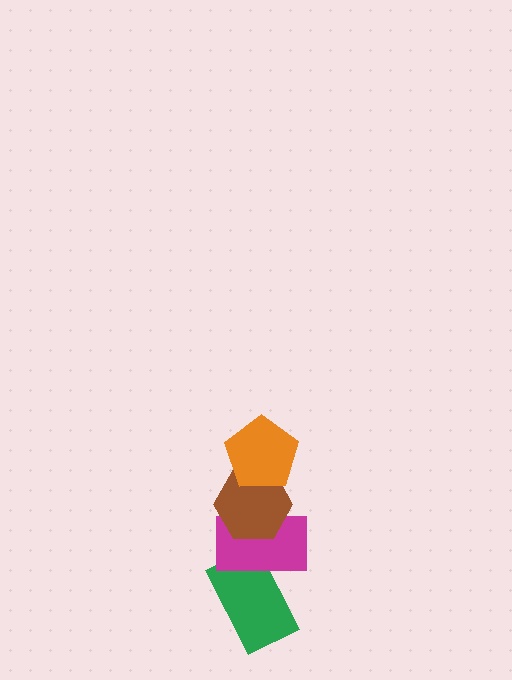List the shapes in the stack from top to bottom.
From top to bottom: the orange pentagon, the brown hexagon, the magenta rectangle, the green rectangle.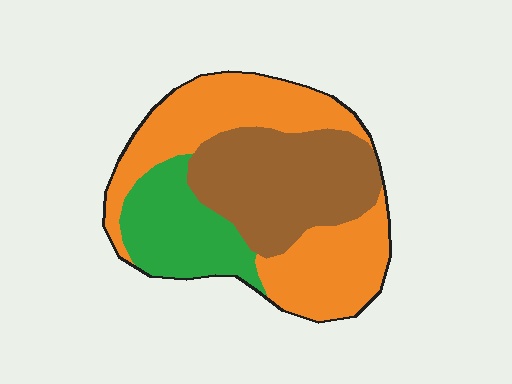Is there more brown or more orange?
Orange.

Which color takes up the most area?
Orange, at roughly 45%.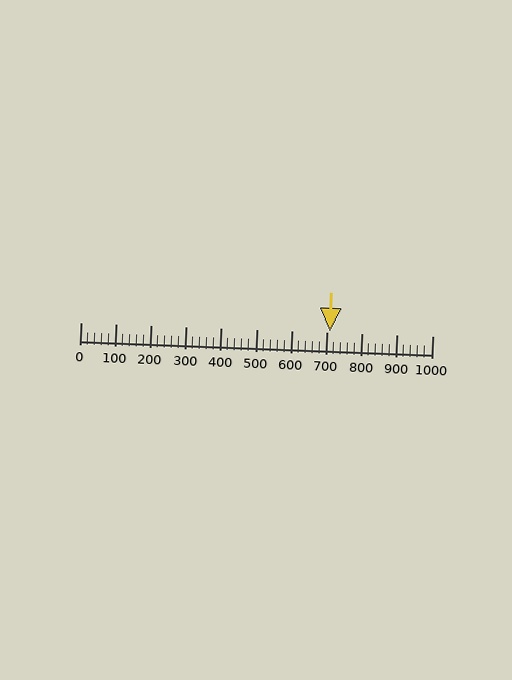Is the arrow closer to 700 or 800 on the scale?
The arrow is closer to 700.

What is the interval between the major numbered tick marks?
The major tick marks are spaced 100 units apart.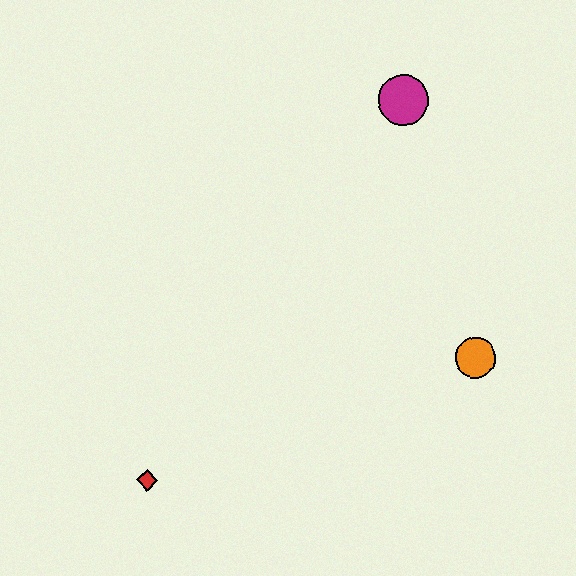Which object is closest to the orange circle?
The magenta circle is closest to the orange circle.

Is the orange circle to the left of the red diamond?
No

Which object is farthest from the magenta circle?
The red diamond is farthest from the magenta circle.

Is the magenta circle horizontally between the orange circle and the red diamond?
Yes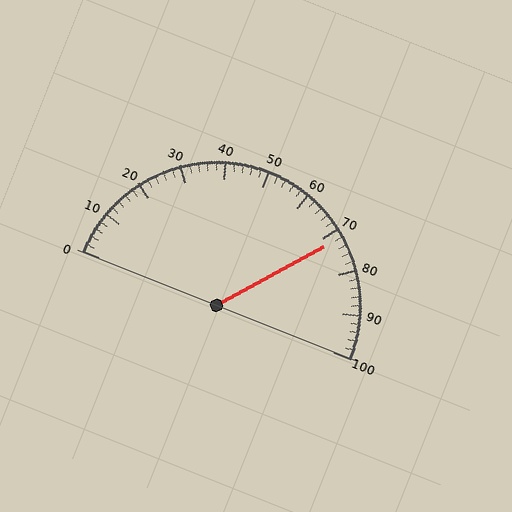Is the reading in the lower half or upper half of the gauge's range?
The reading is in the upper half of the range (0 to 100).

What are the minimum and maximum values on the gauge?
The gauge ranges from 0 to 100.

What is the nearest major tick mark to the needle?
The nearest major tick mark is 70.